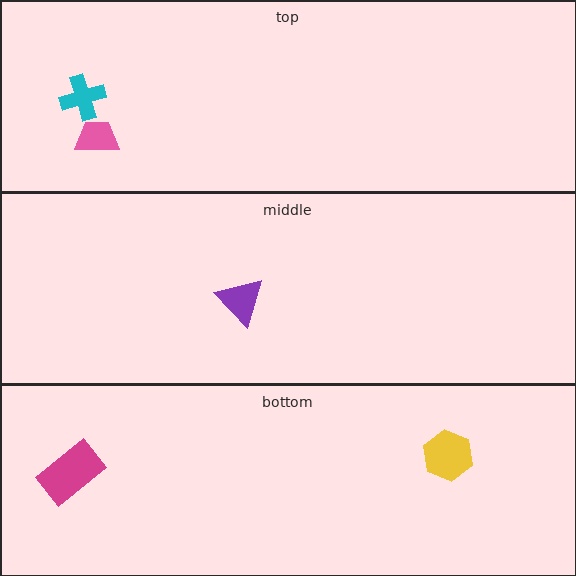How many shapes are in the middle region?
1.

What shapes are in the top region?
The pink trapezoid, the cyan cross.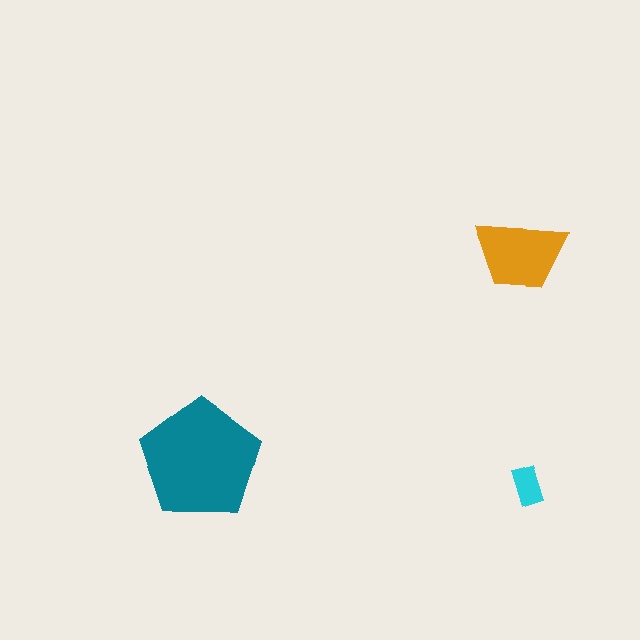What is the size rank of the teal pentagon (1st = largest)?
1st.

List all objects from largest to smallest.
The teal pentagon, the orange trapezoid, the cyan rectangle.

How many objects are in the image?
There are 3 objects in the image.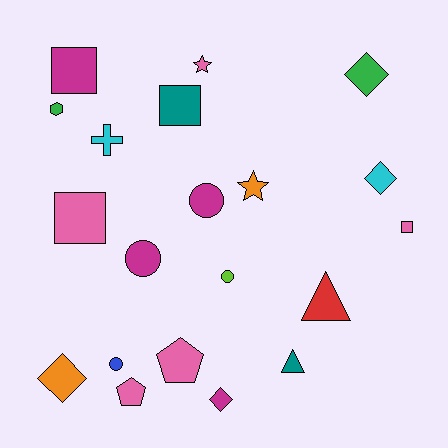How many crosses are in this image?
There is 1 cross.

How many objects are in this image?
There are 20 objects.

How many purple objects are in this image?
There are no purple objects.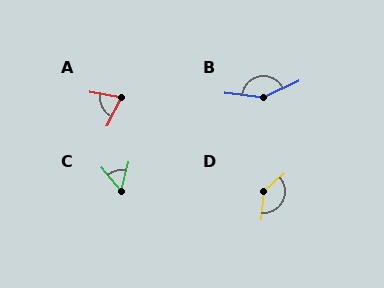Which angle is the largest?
B, at approximately 149 degrees.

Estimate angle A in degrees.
Approximately 73 degrees.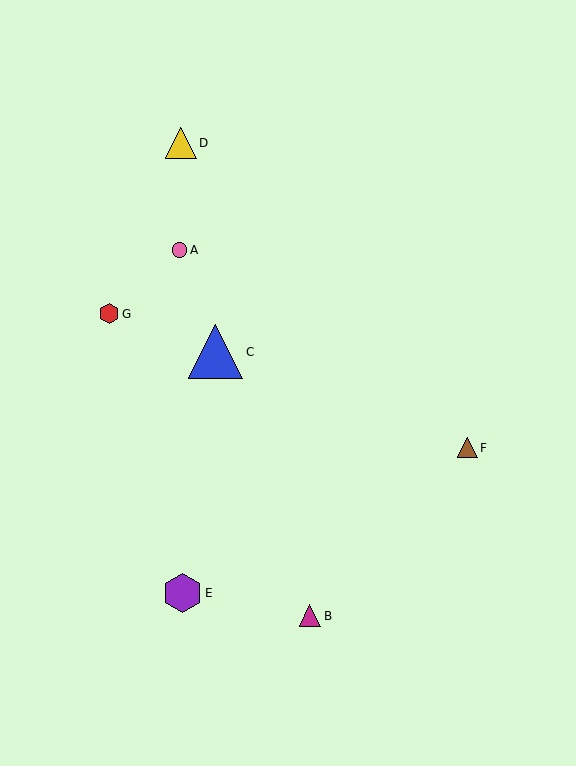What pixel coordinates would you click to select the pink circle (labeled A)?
Click at (179, 250) to select the pink circle A.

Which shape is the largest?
The blue triangle (labeled C) is the largest.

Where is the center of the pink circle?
The center of the pink circle is at (179, 250).